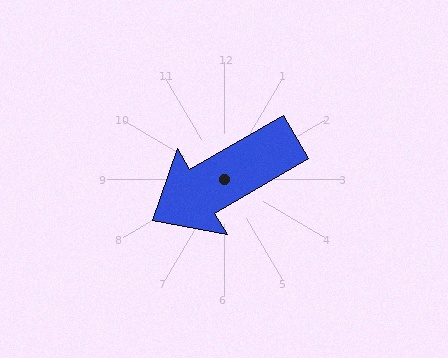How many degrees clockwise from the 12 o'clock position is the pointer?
Approximately 240 degrees.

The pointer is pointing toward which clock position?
Roughly 8 o'clock.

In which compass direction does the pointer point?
Southwest.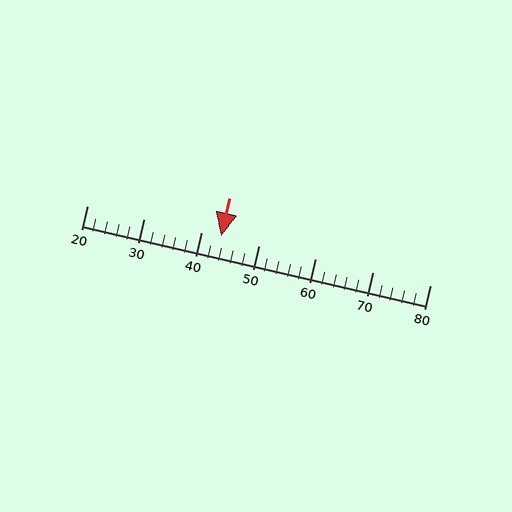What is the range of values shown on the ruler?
The ruler shows values from 20 to 80.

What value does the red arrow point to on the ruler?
The red arrow points to approximately 44.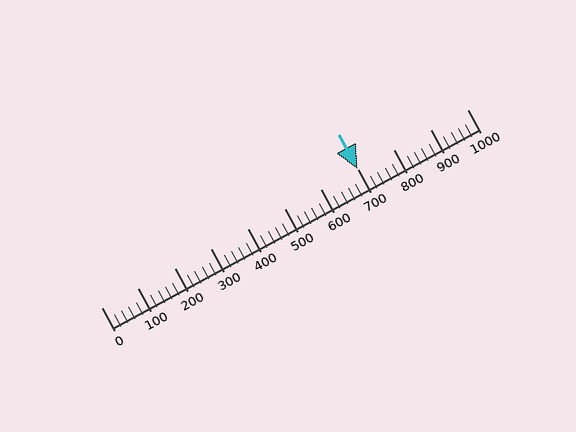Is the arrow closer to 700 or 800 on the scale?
The arrow is closer to 700.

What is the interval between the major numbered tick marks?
The major tick marks are spaced 100 units apart.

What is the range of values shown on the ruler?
The ruler shows values from 0 to 1000.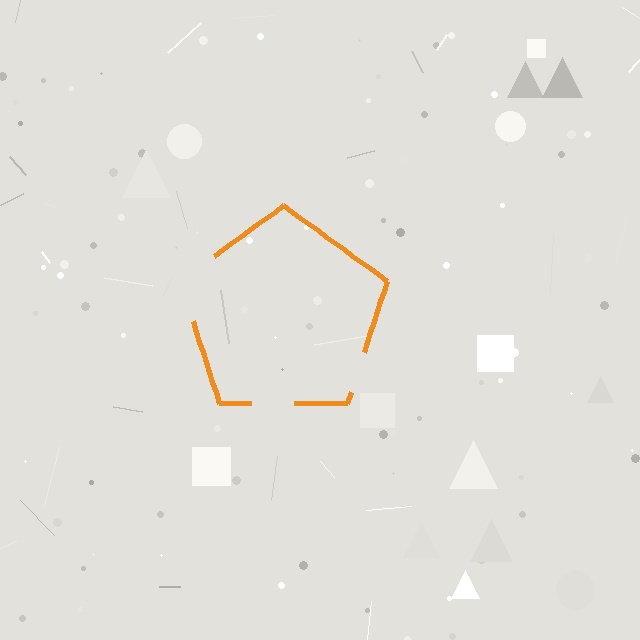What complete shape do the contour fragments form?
The contour fragments form a pentagon.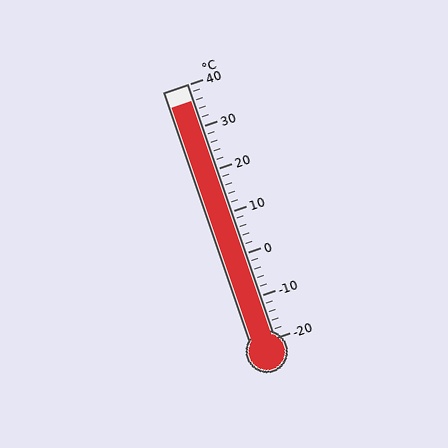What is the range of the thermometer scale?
The thermometer scale ranges from -20°C to 40°C.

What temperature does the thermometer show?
The thermometer shows approximately 36°C.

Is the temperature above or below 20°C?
The temperature is above 20°C.